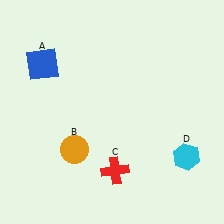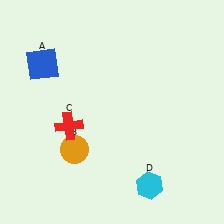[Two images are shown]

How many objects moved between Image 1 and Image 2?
2 objects moved between the two images.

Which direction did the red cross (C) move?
The red cross (C) moved left.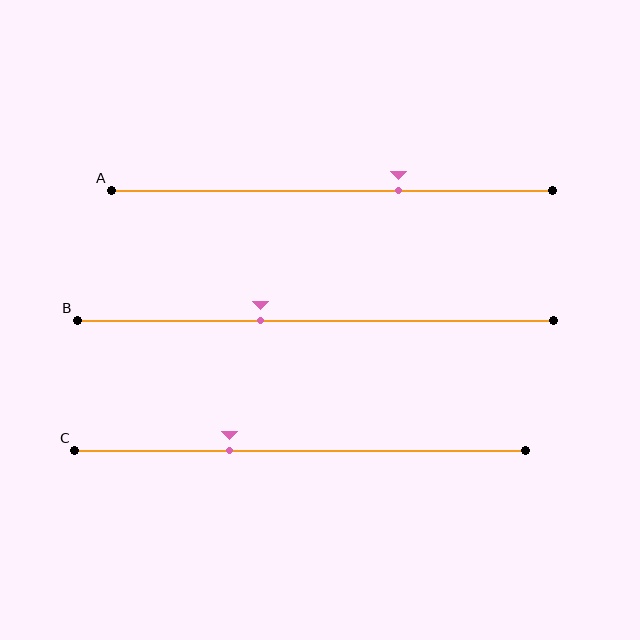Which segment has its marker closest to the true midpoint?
Segment B has its marker closest to the true midpoint.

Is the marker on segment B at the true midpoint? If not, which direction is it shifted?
No, the marker on segment B is shifted to the left by about 11% of the segment length.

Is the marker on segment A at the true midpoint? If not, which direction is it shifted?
No, the marker on segment A is shifted to the right by about 15% of the segment length.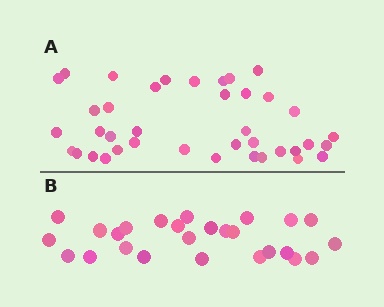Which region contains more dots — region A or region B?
Region A (the top region) has more dots.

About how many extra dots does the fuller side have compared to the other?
Region A has approximately 15 more dots than region B.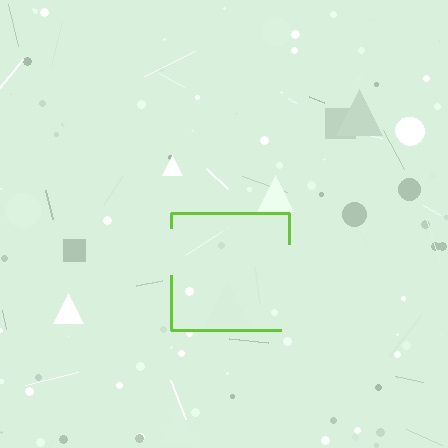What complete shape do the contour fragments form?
The contour fragments form a square.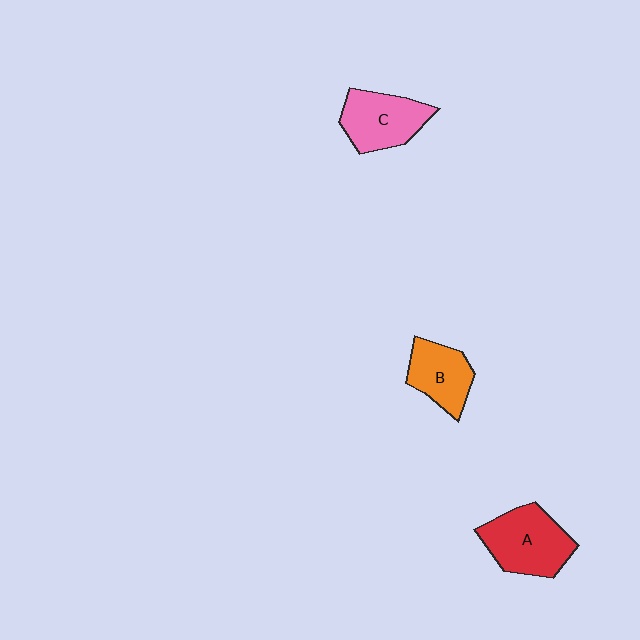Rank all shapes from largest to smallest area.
From largest to smallest: A (red), C (pink), B (orange).